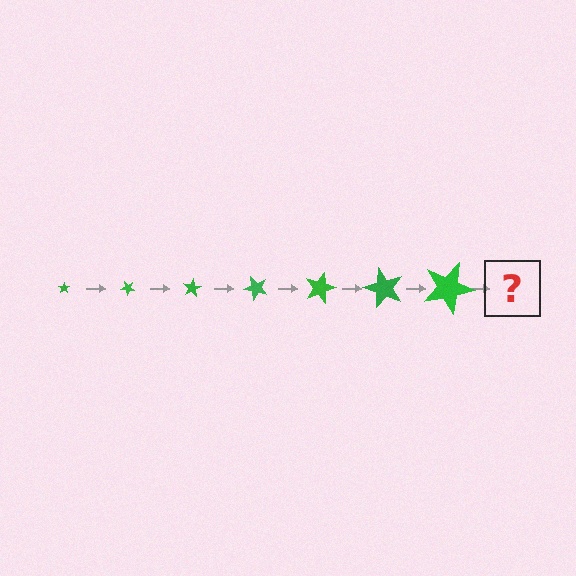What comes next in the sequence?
The next element should be a star, larger than the previous one and rotated 280 degrees from the start.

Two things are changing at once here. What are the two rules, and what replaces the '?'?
The two rules are that the star grows larger each step and it rotates 40 degrees each step. The '?' should be a star, larger than the previous one and rotated 280 degrees from the start.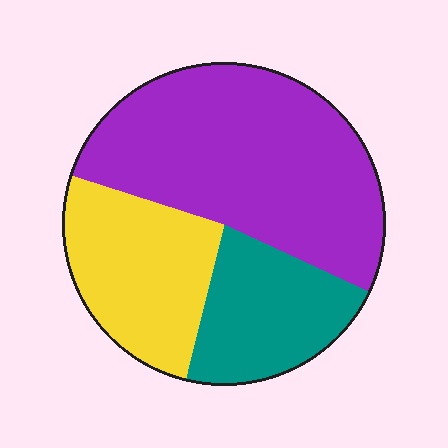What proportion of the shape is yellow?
Yellow takes up between a quarter and a half of the shape.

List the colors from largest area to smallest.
From largest to smallest: purple, yellow, teal.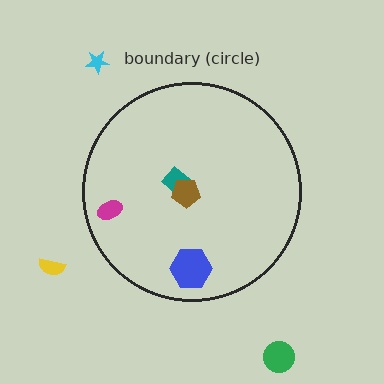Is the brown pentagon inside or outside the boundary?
Inside.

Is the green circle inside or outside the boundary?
Outside.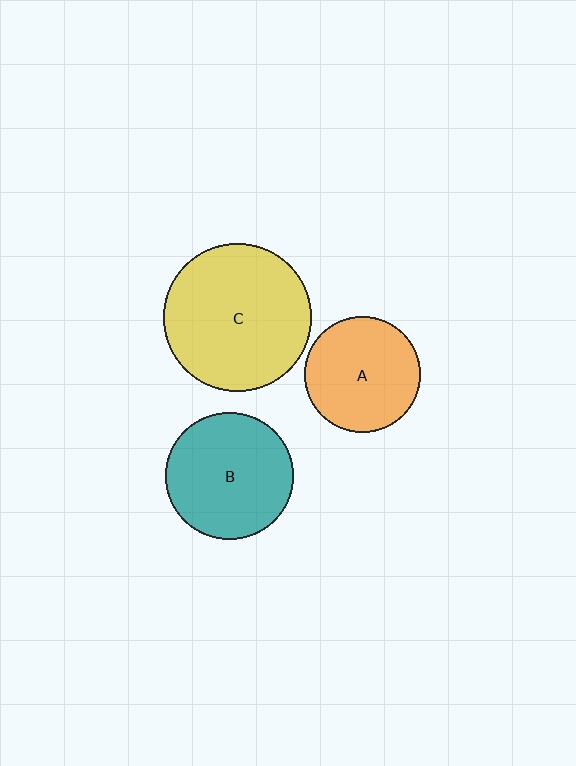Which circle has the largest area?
Circle C (yellow).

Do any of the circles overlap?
No, none of the circles overlap.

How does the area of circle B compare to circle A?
Approximately 1.2 times.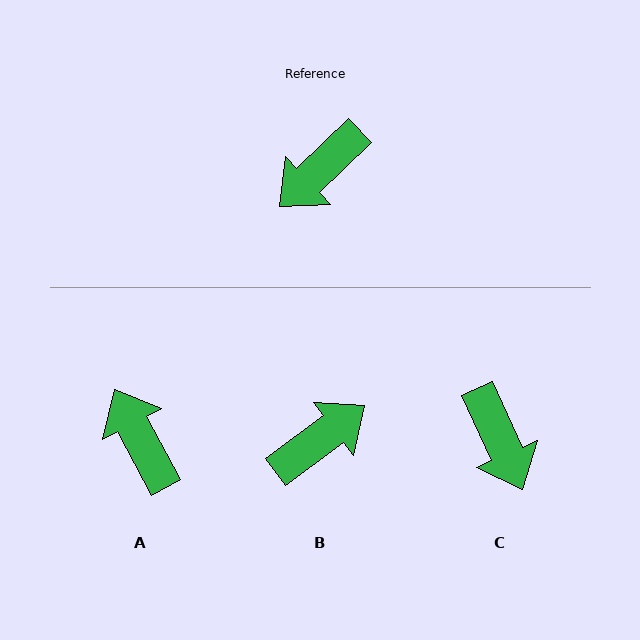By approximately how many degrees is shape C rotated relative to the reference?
Approximately 71 degrees counter-clockwise.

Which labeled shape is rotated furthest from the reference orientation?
B, about 173 degrees away.